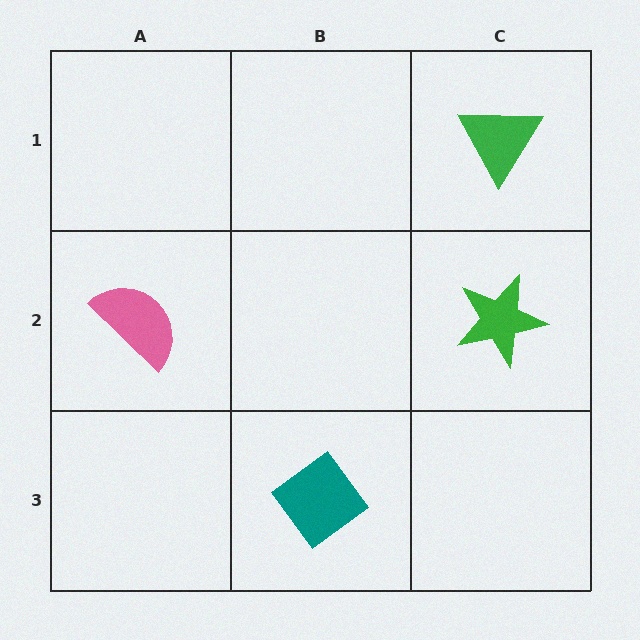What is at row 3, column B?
A teal diamond.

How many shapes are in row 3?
1 shape.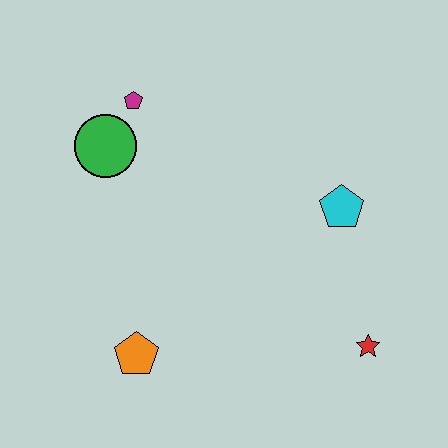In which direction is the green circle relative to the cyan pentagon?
The green circle is to the left of the cyan pentagon.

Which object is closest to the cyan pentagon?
The red star is closest to the cyan pentagon.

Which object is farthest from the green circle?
The red star is farthest from the green circle.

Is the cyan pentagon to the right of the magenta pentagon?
Yes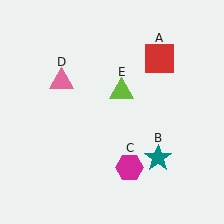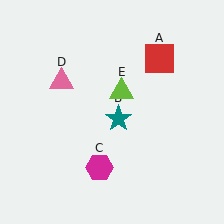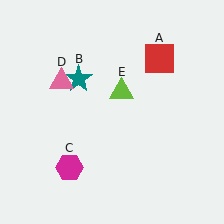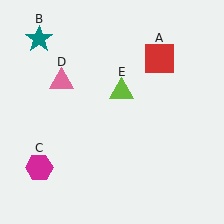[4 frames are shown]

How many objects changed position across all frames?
2 objects changed position: teal star (object B), magenta hexagon (object C).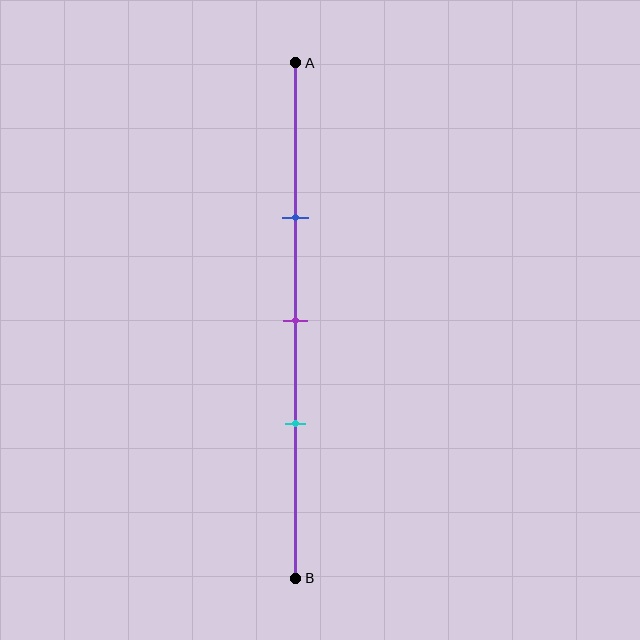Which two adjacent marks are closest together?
The purple and cyan marks are the closest adjacent pair.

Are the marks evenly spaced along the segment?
Yes, the marks are approximately evenly spaced.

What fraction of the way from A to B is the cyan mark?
The cyan mark is approximately 70% (0.7) of the way from A to B.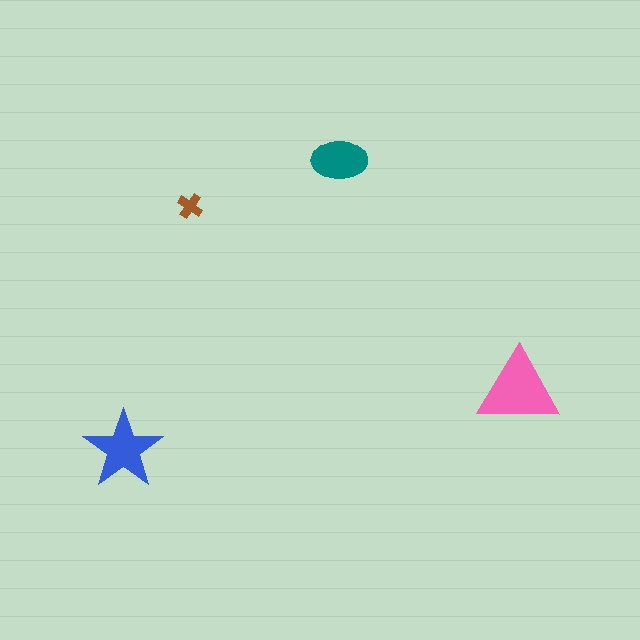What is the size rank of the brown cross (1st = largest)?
4th.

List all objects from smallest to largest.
The brown cross, the teal ellipse, the blue star, the pink triangle.